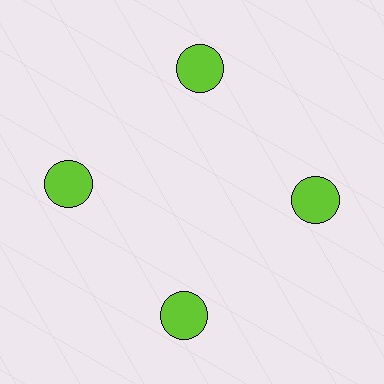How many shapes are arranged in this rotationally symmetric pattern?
There are 4 shapes, arranged in 4 groups of 1.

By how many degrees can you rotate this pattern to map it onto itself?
The pattern maps onto itself every 90 degrees of rotation.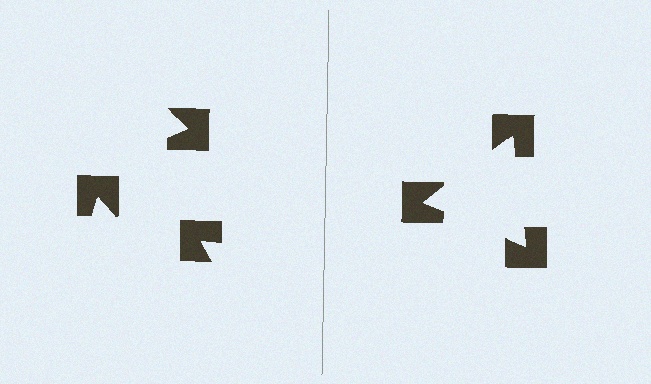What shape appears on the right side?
An illusory triangle.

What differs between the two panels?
The notched squares are positioned identically on both sides; only the wedge orientations differ. On the right they align to a triangle; on the left they are misaligned.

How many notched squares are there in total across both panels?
6 — 3 on each side.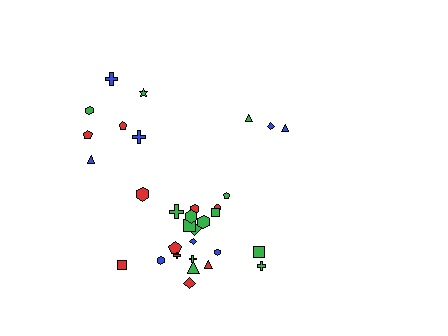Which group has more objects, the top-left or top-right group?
The top-left group.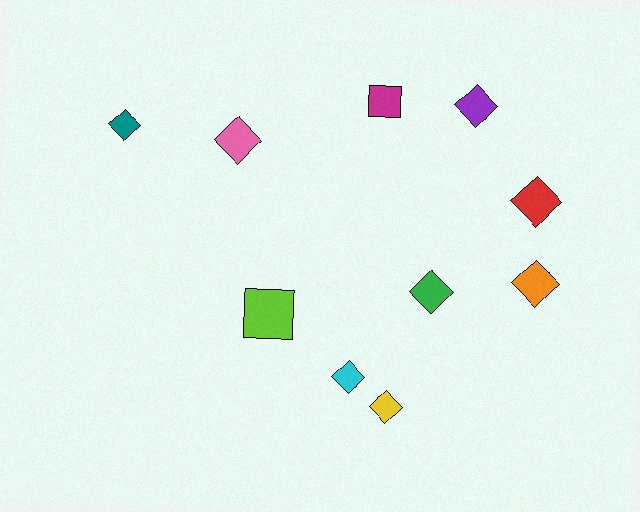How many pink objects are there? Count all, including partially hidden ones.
There is 1 pink object.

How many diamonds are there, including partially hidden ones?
There are 8 diamonds.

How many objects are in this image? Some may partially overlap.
There are 10 objects.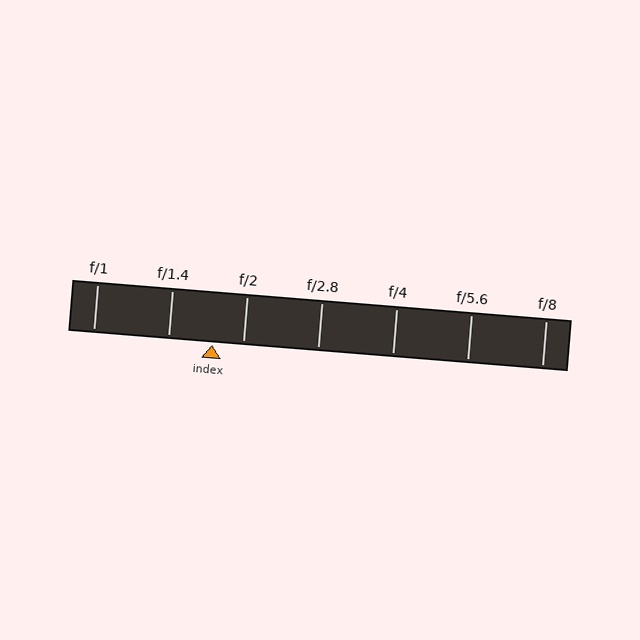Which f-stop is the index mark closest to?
The index mark is closest to f/2.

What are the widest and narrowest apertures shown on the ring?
The widest aperture shown is f/1 and the narrowest is f/8.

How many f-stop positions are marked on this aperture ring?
There are 7 f-stop positions marked.